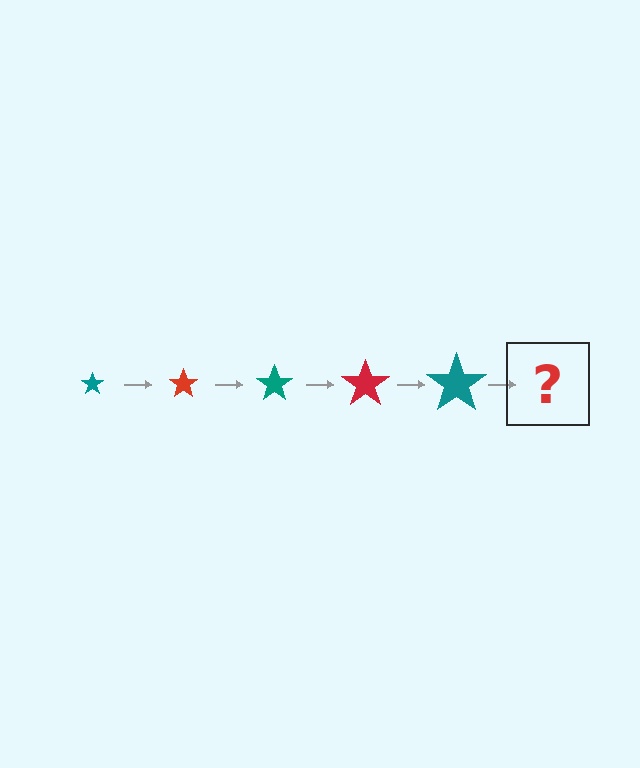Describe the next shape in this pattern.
It should be a red star, larger than the previous one.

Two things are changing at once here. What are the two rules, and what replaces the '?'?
The two rules are that the star grows larger each step and the color cycles through teal and red. The '?' should be a red star, larger than the previous one.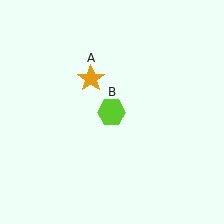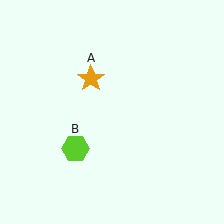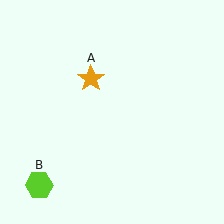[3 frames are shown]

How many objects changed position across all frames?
1 object changed position: lime hexagon (object B).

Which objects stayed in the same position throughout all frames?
Orange star (object A) remained stationary.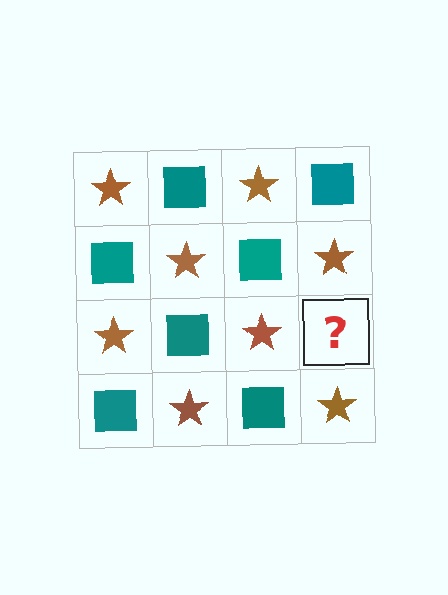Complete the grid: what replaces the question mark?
The question mark should be replaced with a teal square.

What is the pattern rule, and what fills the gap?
The rule is that it alternates brown star and teal square in a checkerboard pattern. The gap should be filled with a teal square.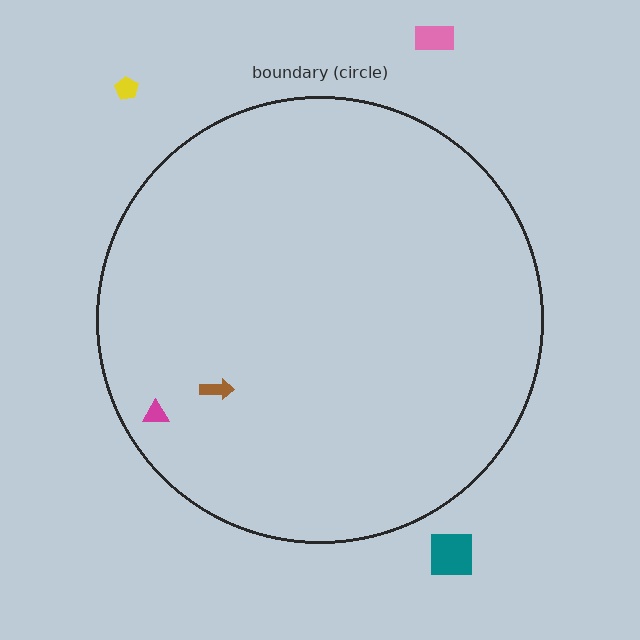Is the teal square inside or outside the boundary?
Outside.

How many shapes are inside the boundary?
2 inside, 3 outside.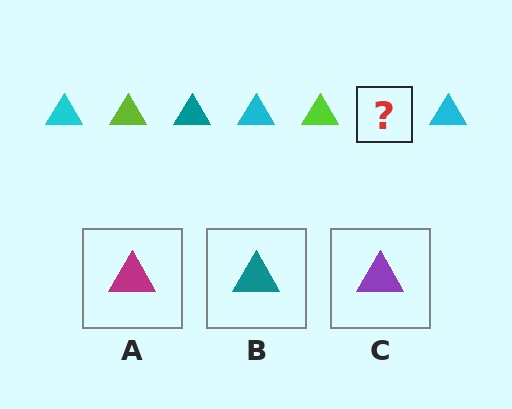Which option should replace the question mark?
Option B.